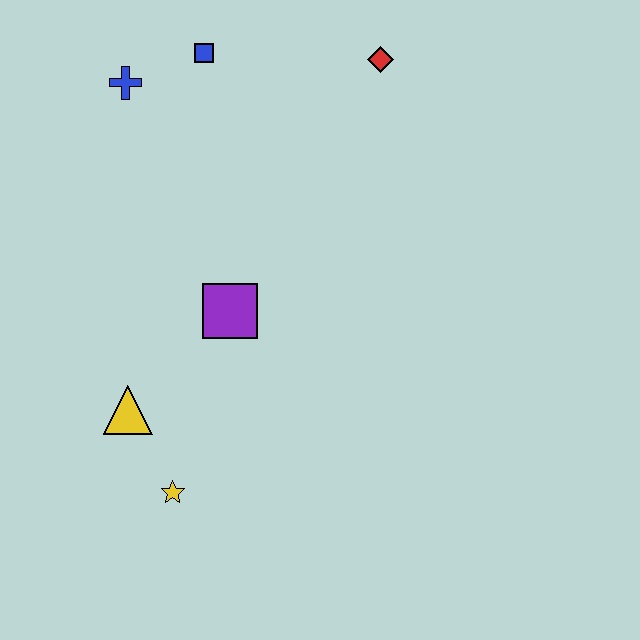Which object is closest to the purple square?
The yellow triangle is closest to the purple square.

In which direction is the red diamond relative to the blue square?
The red diamond is to the right of the blue square.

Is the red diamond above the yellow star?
Yes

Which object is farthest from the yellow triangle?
The red diamond is farthest from the yellow triangle.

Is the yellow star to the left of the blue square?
Yes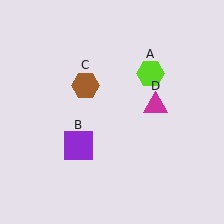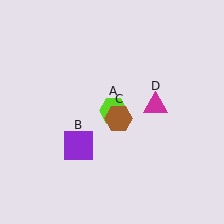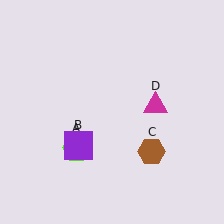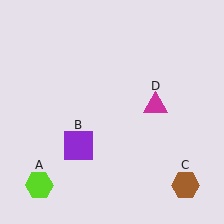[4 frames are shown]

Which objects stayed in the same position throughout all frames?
Purple square (object B) and magenta triangle (object D) remained stationary.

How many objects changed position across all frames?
2 objects changed position: lime hexagon (object A), brown hexagon (object C).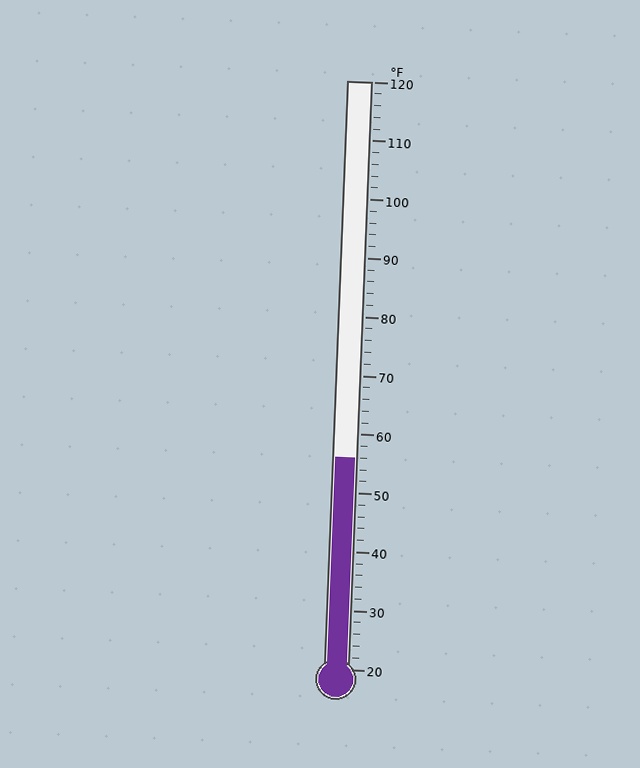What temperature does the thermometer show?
The thermometer shows approximately 56°F.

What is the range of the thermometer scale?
The thermometer scale ranges from 20°F to 120°F.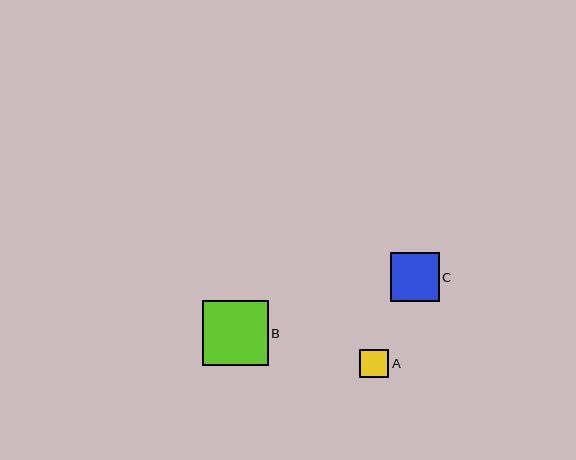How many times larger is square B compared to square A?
Square B is approximately 2.3 times the size of square A.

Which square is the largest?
Square B is the largest with a size of approximately 65 pixels.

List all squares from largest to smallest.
From largest to smallest: B, C, A.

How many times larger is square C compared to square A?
Square C is approximately 1.7 times the size of square A.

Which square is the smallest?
Square A is the smallest with a size of approximately 29 pixels.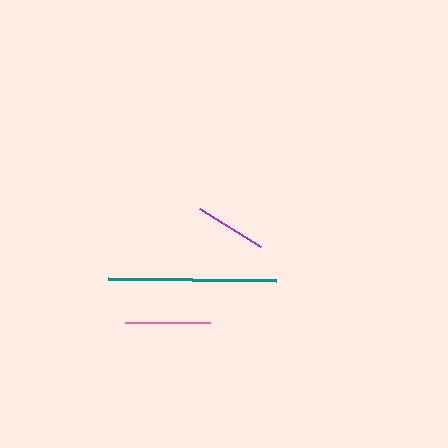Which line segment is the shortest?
The purple line is the shortest at approximately 72 pixels.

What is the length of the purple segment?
The purple segment is approximately 72 pixels long.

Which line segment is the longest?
The teal line is the longest at approximately 167 pixels.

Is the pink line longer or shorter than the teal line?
The teal line is longer than the pink line.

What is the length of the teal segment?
The teal segment is approximately 167 pixels long.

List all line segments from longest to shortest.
From longest to shortest: teal, pink, purple.